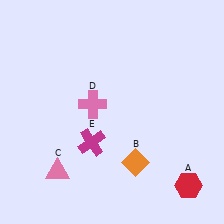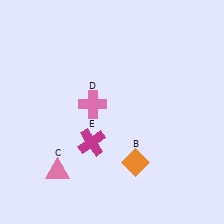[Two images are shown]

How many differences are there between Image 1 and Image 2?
There is 1 difference between the two images.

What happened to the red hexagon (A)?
The red hexagon (A) was removed in Image 2. It was in the bottom-right area of Image 1.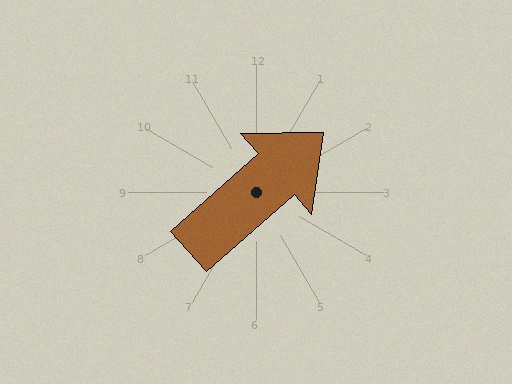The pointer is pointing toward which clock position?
Roughly 2 o'clock.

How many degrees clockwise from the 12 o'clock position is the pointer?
Approximately 49 degrees.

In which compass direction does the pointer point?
Northeast.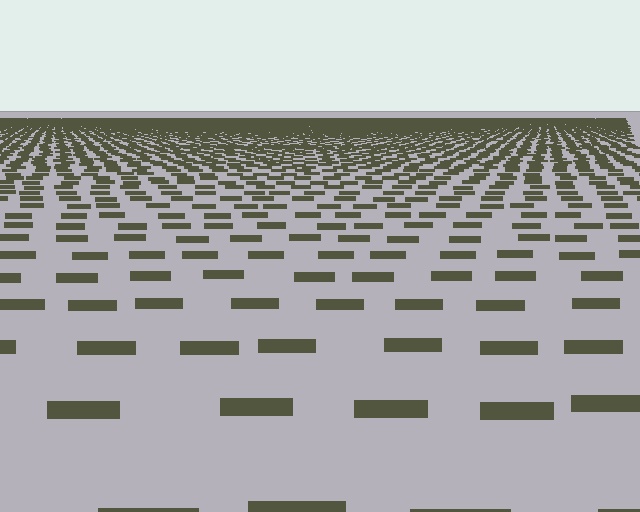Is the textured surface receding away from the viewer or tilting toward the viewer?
The surface is receding away from the viewer. Texture elements get smaller and denser toward the top.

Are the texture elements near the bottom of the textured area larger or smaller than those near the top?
Larger. Near the bottom, elements are closer to the viewer and appear at a bigger on-screen size.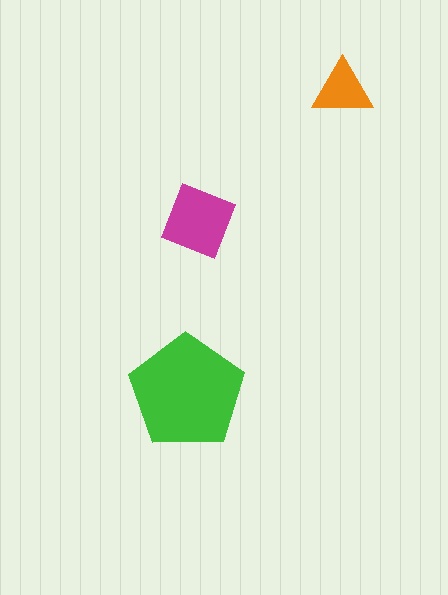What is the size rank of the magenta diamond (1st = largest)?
2nd.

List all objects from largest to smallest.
The green pentagon, the magenta diamond, the orange triangle.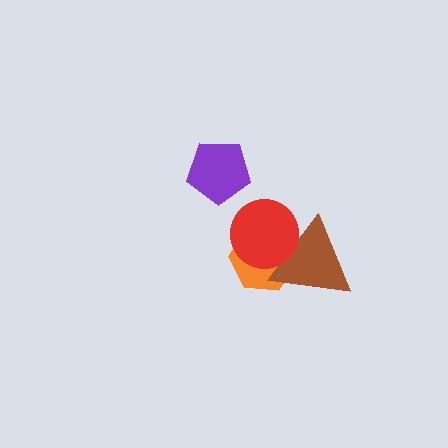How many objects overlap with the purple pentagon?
0 objects overlap with the purple pentagon.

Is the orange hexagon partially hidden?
Yes, it is partially covered by another shape.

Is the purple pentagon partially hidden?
No, no other shape covers it.